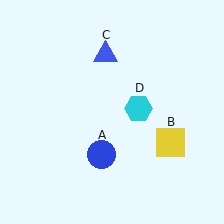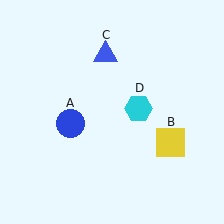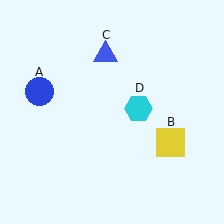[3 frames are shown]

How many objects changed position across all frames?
1 object changed position: blue circle (object A).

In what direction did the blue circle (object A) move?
The blue circle (object A) moved up and to the left.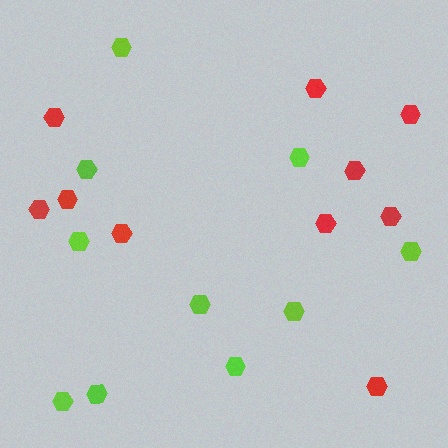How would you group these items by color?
There are 2 groups: one group of red hexagons (10) and one group of lime hexagons (10).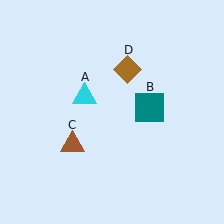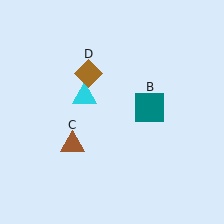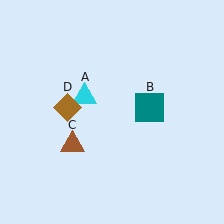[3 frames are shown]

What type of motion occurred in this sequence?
The brown diamond (object D) rotated counterclockwise around the center of the scene.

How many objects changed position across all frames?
1 object changed position: brown diamond (object D).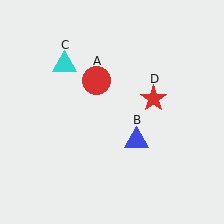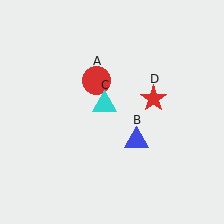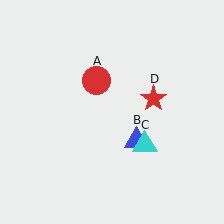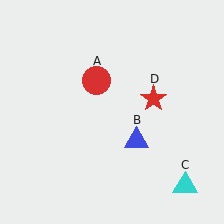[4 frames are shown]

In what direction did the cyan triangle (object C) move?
The cyan triangle (object C) moved down and to the right.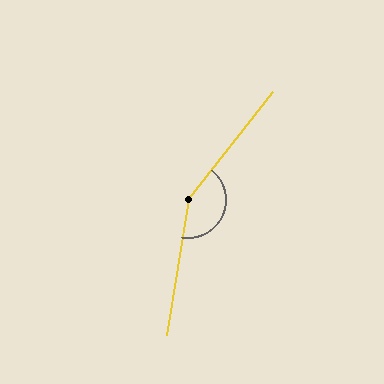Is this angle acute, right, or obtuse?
It is obtuse.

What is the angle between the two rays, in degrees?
Approximately 151 degrees.